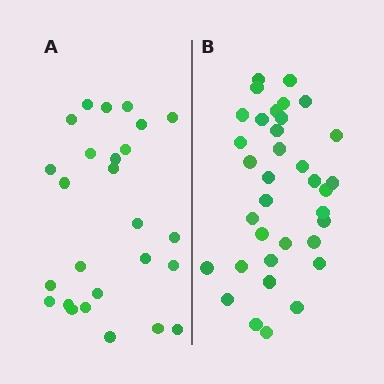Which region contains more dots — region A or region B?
Region B (the right region) has more dots.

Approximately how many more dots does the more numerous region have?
Region B has roughly 8 or so more dots than region A.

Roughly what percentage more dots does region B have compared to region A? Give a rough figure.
About 35% more.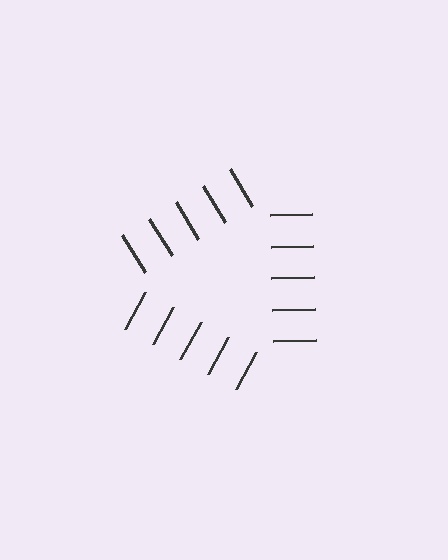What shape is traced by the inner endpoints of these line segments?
An illusory triangle — the line segments terminate on its edges but no continuous stroke is drawn.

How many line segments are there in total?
15 — 5 along each of the 3 edges.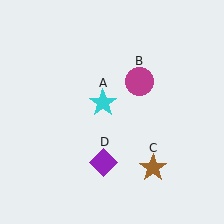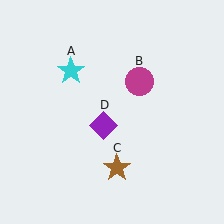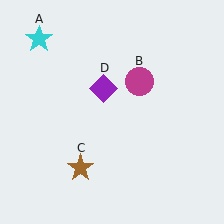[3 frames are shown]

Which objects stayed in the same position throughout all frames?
Magenta circle (object B) remained stationary.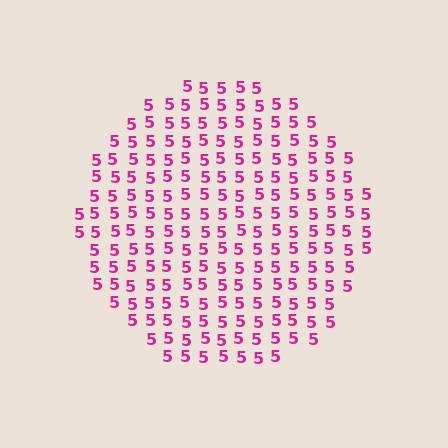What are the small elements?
The small elements are digit 5's.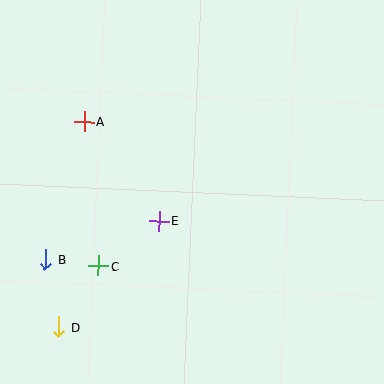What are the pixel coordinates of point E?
Point E is at (159, 221).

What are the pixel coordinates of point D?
Point D is at (58, 327).